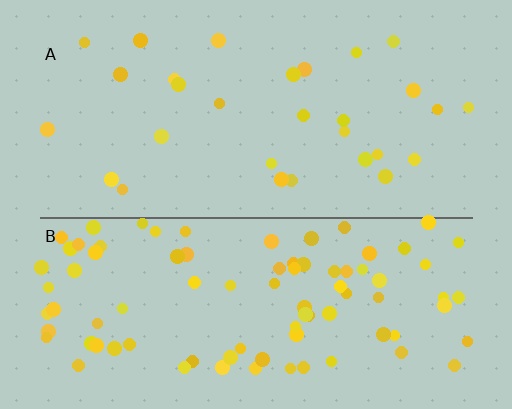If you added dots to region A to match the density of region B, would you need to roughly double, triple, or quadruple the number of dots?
Approximately triple.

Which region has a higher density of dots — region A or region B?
B (the bottom).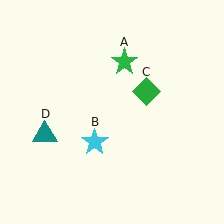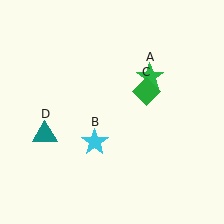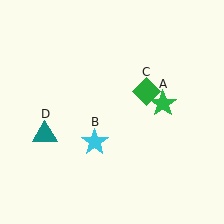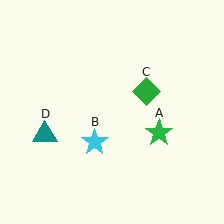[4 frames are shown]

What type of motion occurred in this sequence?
The green star (object A) rotated clockwise around the center of the scene.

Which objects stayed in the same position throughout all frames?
Cyan star (object B) and green diamond (object C) and teal triangle (object D) remained stationary.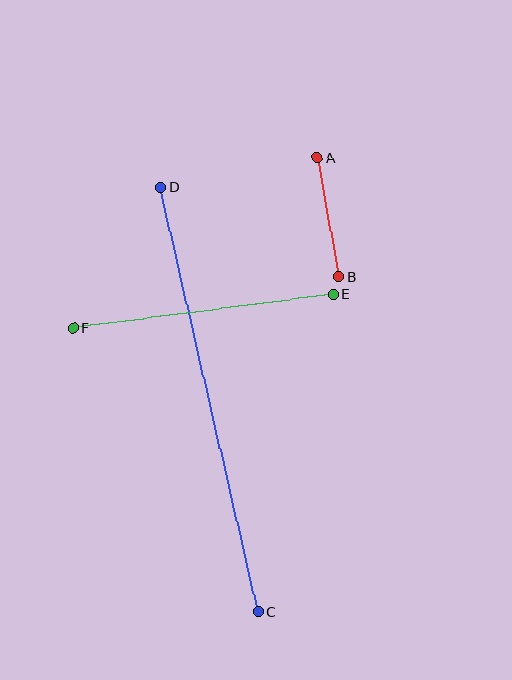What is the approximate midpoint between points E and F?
The midpoint is at approximately (203, 311) pixels.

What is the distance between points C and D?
The distance is approximately 435 pixels.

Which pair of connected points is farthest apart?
Points C and D are farthest apart.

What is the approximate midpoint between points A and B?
The midpoint is at approximately (328, 217) pixels.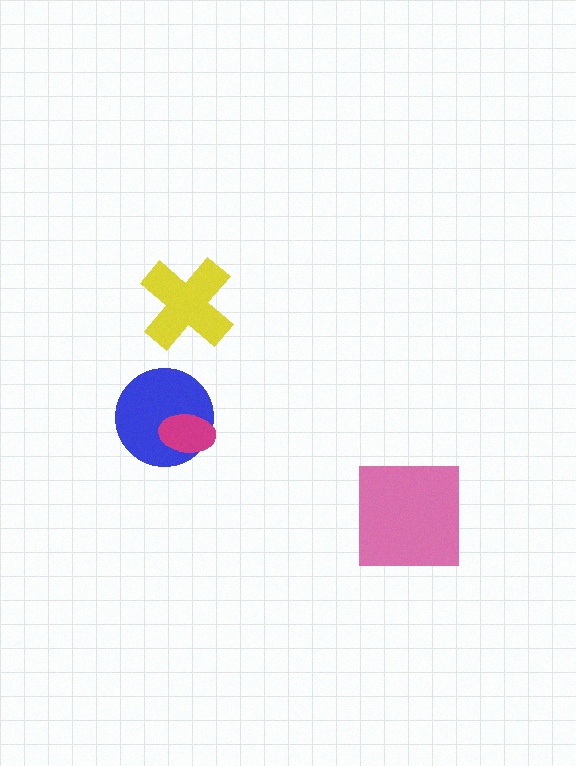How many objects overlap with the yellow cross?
0 objects overlap with the yellow cross.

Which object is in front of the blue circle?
The magenta ellipse is in front of the blue circle.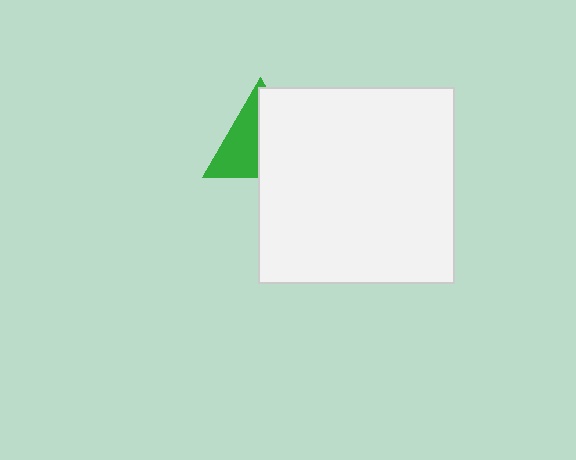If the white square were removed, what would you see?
You would see the complete green triangle.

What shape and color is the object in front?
The object in front is a white square.